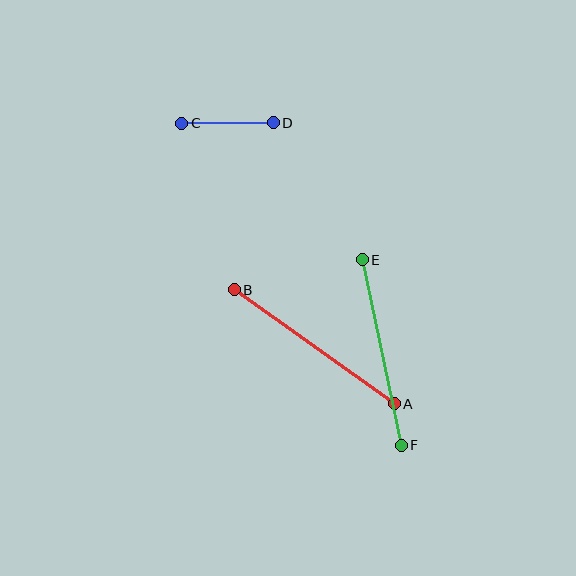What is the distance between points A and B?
The distance is approximately 196 pixels.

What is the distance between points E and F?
The distance is approximately 190 pixels.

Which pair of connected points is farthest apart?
Points A and B are farthest apart.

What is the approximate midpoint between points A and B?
The midpoint is at approximately (314, 347) pixels.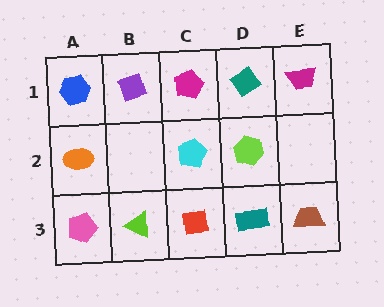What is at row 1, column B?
A purple diamond.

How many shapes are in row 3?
5 shapes.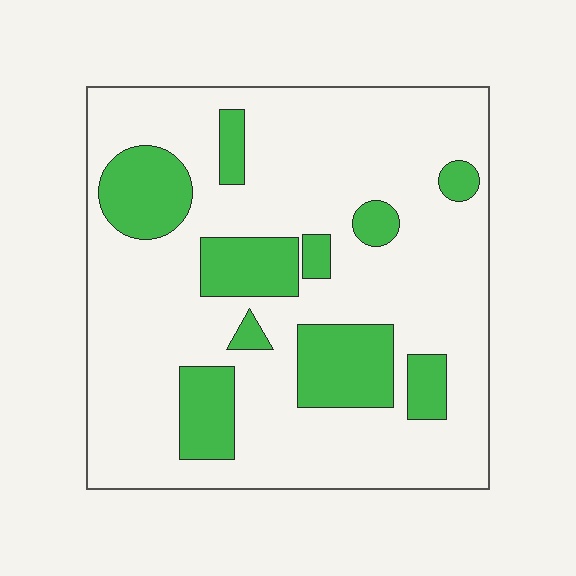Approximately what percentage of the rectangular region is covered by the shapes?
Approximately 20%.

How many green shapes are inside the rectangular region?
10.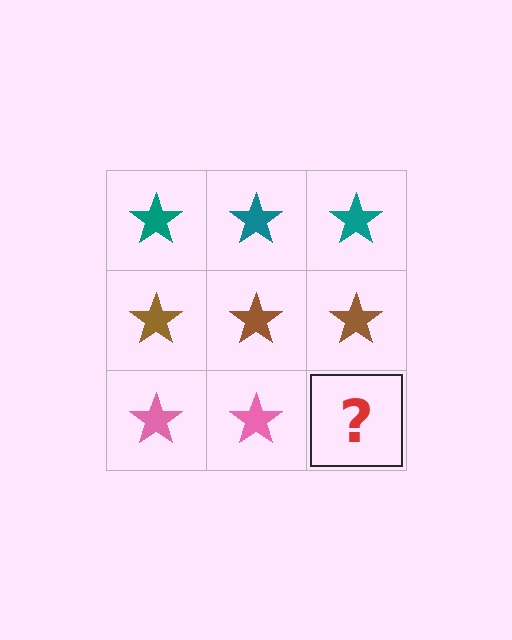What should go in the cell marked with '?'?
The missing cell should contain a pink star.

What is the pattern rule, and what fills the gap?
The rule is that each row has a consistent color. The gap should be filled with a pink star.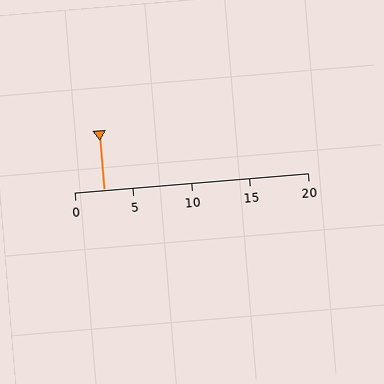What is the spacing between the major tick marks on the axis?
The major ticks are spaced 5 apart.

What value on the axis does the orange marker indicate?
The marker indicates approximately 2.5.